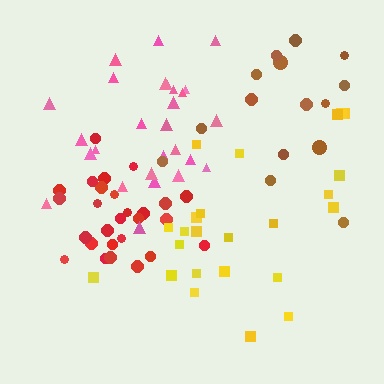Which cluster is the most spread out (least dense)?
Brown.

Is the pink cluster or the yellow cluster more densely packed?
Pink.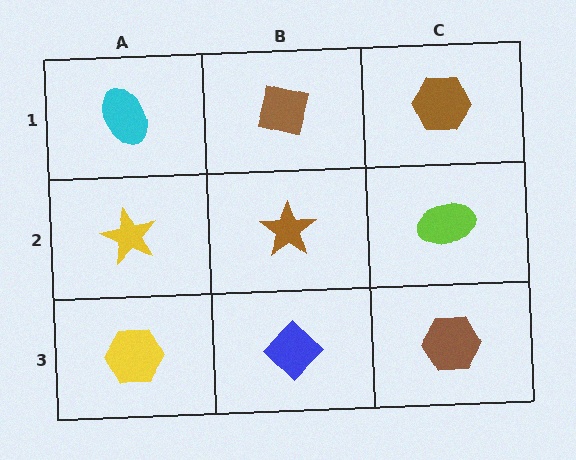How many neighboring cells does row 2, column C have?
3.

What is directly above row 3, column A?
A yellow star.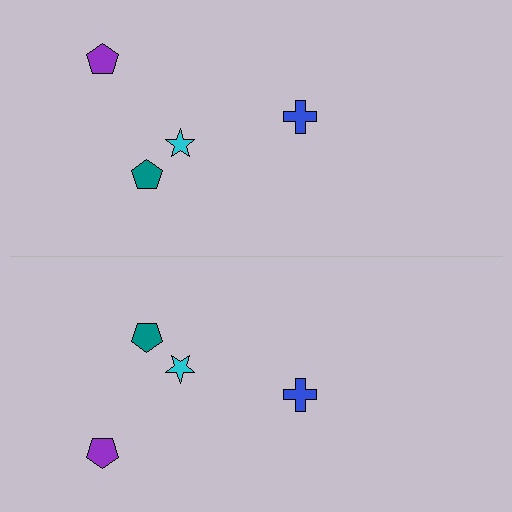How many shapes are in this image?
There are 8 shapes in this image.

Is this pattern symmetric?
Yes, this pattern has bilateral (reflection) symmetry.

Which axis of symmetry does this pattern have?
The pattern has a horizontal axis of symmetry running through the center of the image.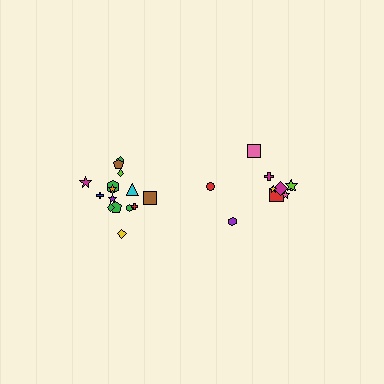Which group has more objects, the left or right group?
The left group.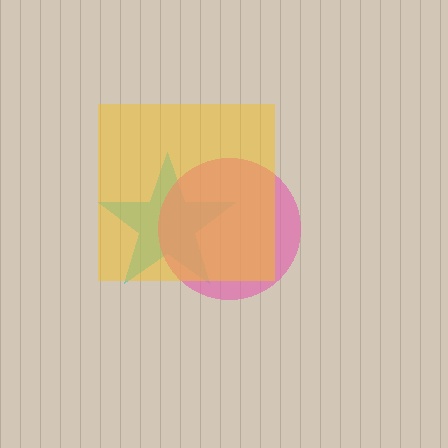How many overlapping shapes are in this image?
There are 3 overlapping shapes in the image.